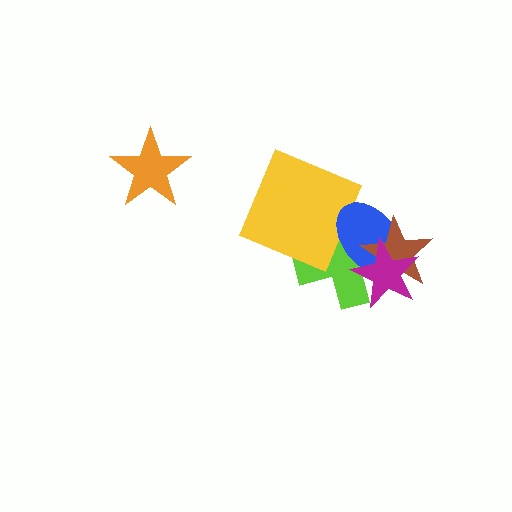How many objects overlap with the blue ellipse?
4 objects overlap with the blue ellipse.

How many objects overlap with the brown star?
3 objects overlap with the brown star.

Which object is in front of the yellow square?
The blue ellipse is in front of the yellow square.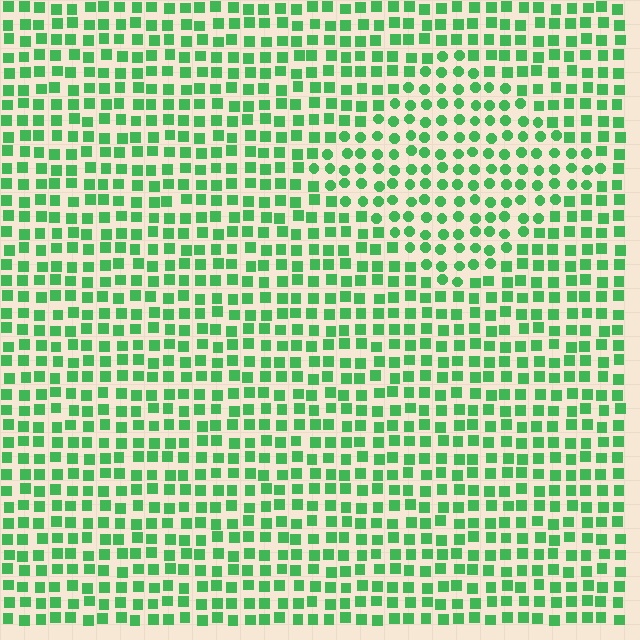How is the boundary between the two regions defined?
The boundary is defined by a change in element shape: circles inside vs. squares outside. All elements share the same color and spacing.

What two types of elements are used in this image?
The image uses circles inside the diamond region and squares outside it.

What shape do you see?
I see a diamond.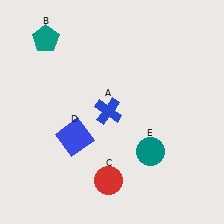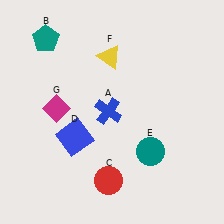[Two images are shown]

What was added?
A yellow triangle (F), a magenta diamond (G) were added in Image 2.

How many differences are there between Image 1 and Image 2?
There are 2 differences between the two images.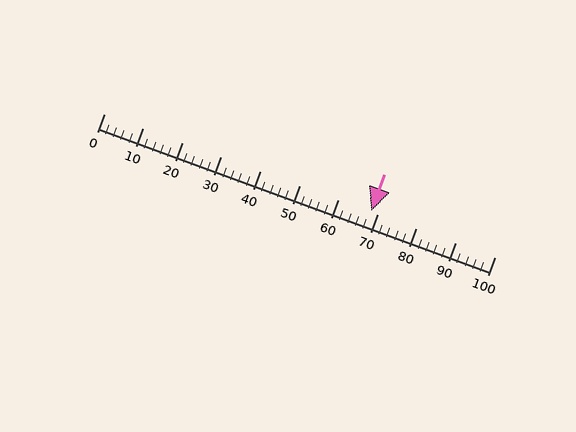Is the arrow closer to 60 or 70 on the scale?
The arrow is closer to 70.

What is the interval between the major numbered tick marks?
The major tick marks are spaced 10 units apart.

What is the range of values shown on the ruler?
The ruler shows values from 0 to 100.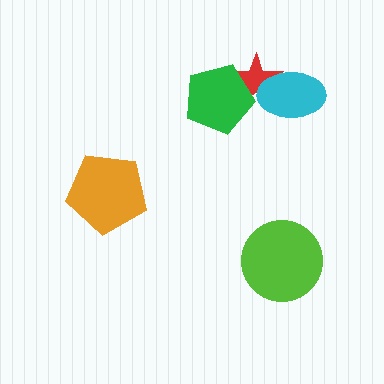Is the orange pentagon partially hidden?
No, no other shape covers it.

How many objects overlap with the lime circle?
0 objects overlap with the lime circle.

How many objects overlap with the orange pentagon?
0 objects overlap with the orange pentagon.